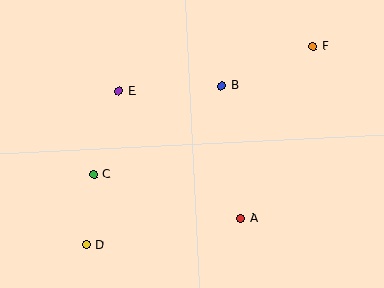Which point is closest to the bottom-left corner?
Point D is closest to the bottom-left corner.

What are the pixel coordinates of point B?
Point B is at (222, 86).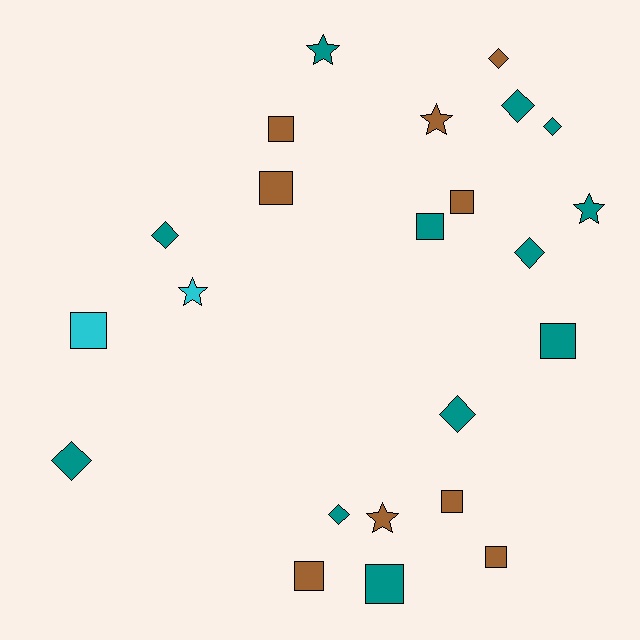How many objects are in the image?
There are 23 objects.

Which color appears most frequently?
Teal, with 12 objects.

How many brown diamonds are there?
There is 1 brown diamond.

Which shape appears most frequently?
Square, with 10 objects.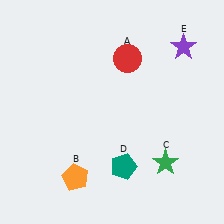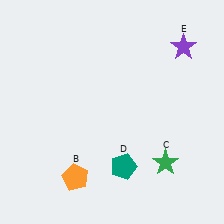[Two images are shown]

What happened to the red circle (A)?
The red circle (A) was removed in Image 2. It was in the top-right area of Image 1.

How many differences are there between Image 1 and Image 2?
There is 1 difference between the two images.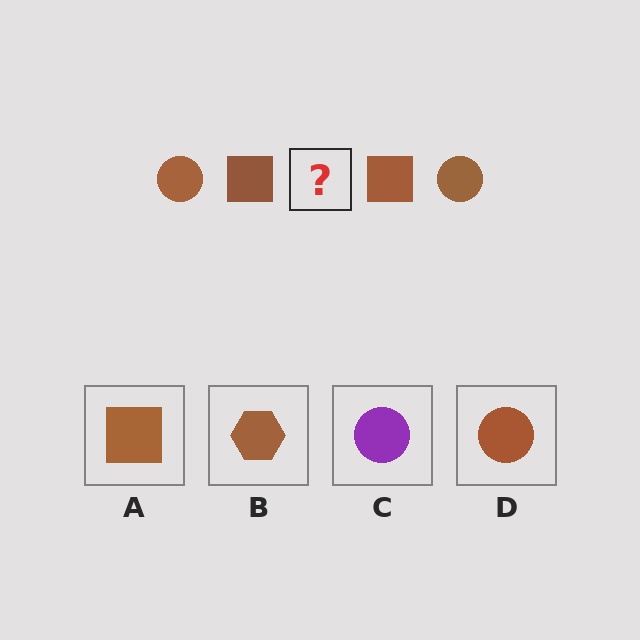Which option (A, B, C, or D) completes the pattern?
D.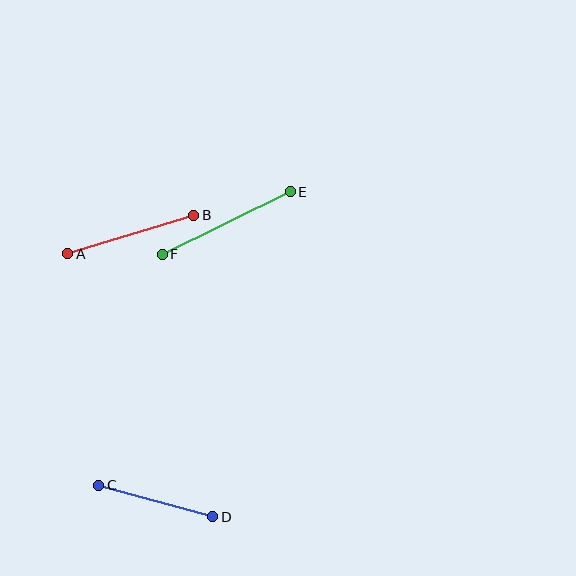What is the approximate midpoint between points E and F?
The midpoint is at approximately (226, 223) pixels.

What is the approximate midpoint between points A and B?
The midpoint is at approximately (131, 235) pixels.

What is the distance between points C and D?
The distance is approximately 118 pixels.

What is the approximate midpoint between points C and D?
The midpoint is at approximately (156, 501) pixels.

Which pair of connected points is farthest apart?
Points E and F are farthest apart.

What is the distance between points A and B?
The distance is approximately 132 pixels.